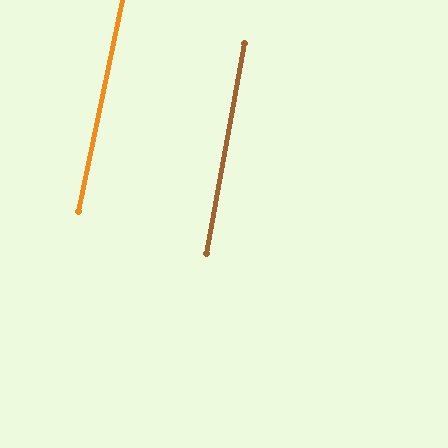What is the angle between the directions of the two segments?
Approximately 1 degree.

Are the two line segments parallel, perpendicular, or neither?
Parallel — their directions differ by only 1.5°.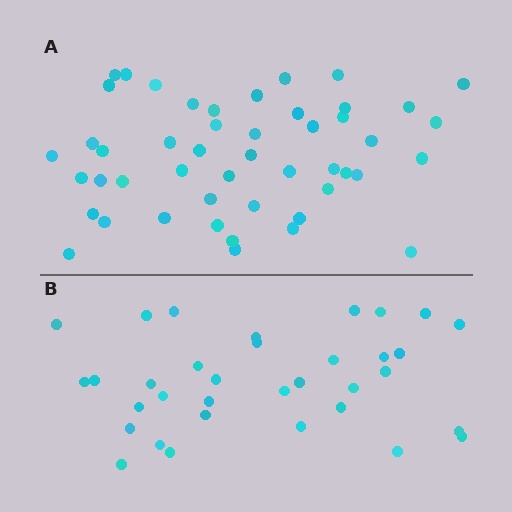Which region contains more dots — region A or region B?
Region A (the top region) has more dots.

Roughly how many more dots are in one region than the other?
Region A has approximately 15 more dots than region B.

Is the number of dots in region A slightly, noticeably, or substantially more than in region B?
Region A has noticeably more, but not dramatically so. The ratio is roughly 1.4 to 1.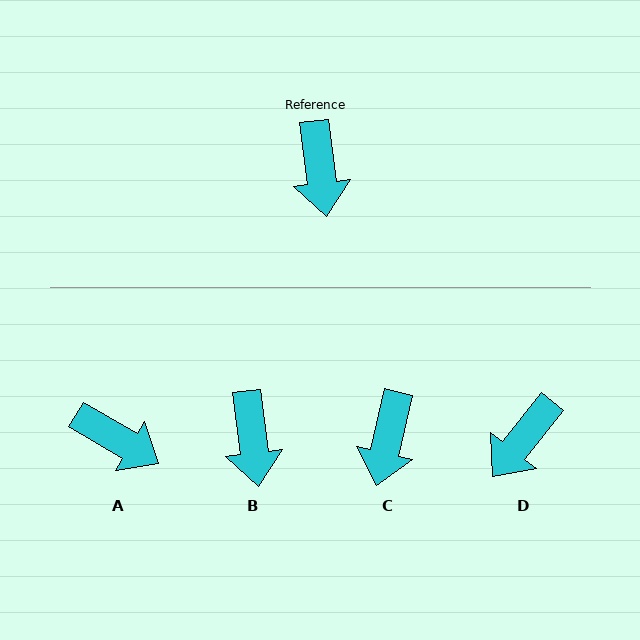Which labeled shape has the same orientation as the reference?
B.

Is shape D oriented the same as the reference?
No, it is off by about 46 degrees.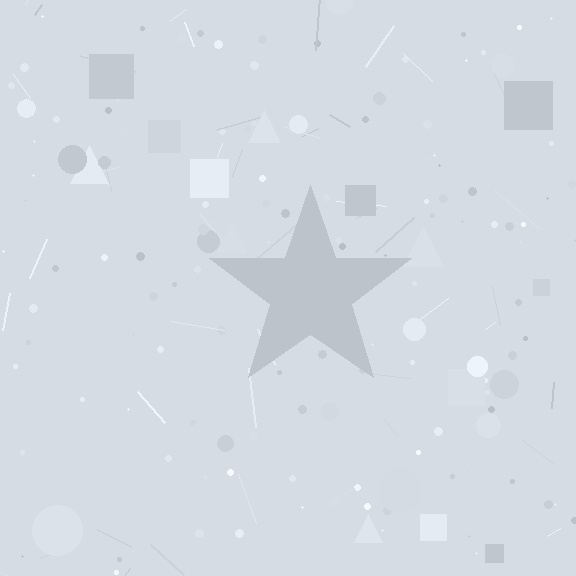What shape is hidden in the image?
A star is hidden in the image.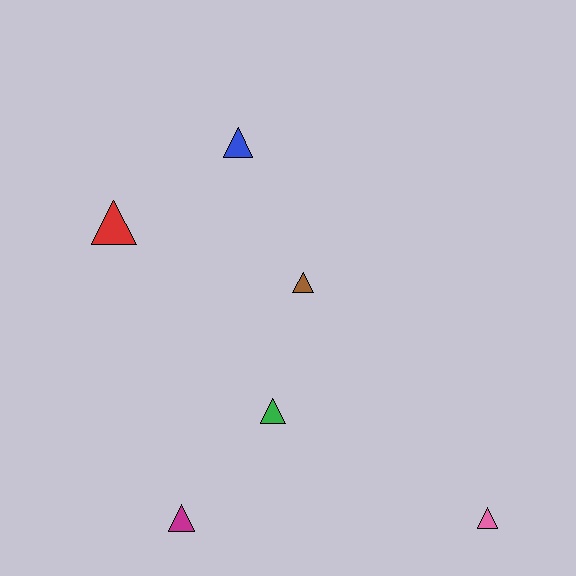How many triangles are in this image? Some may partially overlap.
There are 6 triangles.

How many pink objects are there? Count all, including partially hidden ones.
There is 1 pink object.